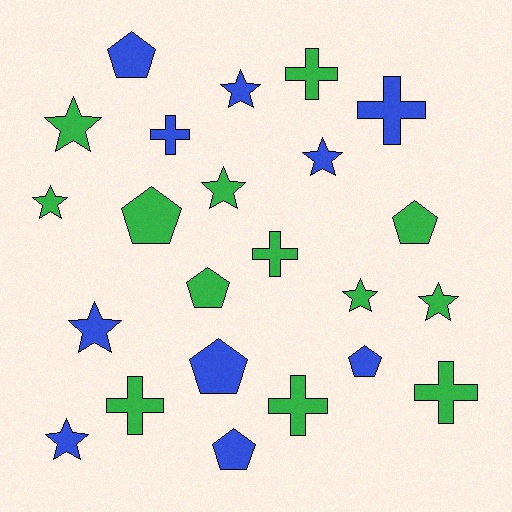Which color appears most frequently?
Green, with 13 objects.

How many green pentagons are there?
There are 3 green pentagons.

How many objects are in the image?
There are 23 objects.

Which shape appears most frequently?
Star, with 9 objects.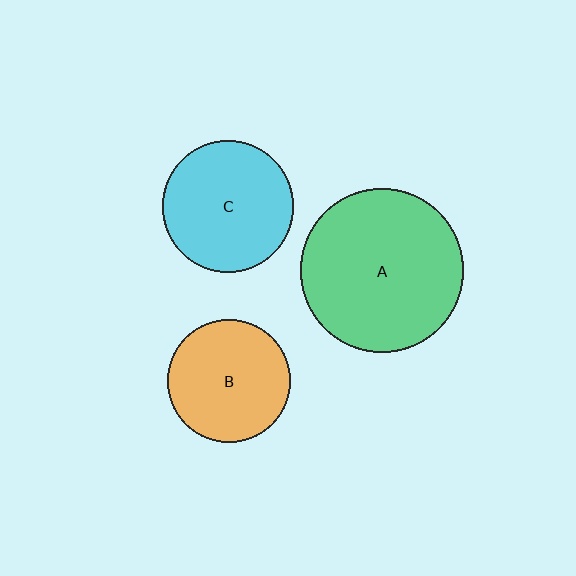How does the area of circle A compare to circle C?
Approximately 1.5 times.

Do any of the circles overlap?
No, none of the circles overlap.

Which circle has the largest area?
Circle A (green).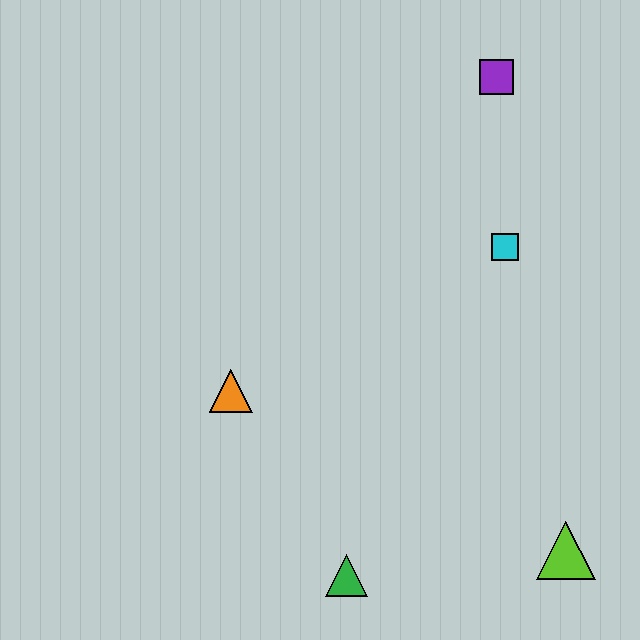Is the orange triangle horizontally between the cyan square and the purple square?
No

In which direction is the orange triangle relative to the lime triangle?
The orange triangle is to the left of the lime triangle.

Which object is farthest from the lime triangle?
The purple square is farthest from the lime triangle.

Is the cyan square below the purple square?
Yes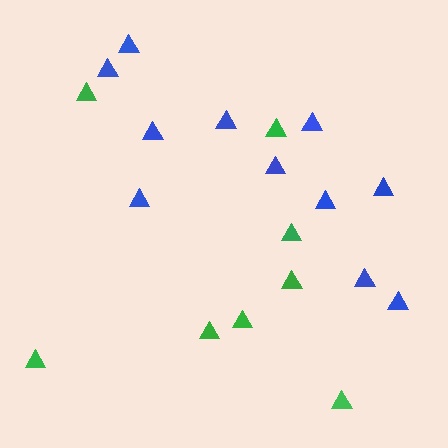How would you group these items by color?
There are 2 groups: one group of blue triangles (11) and one group of green triangles (8).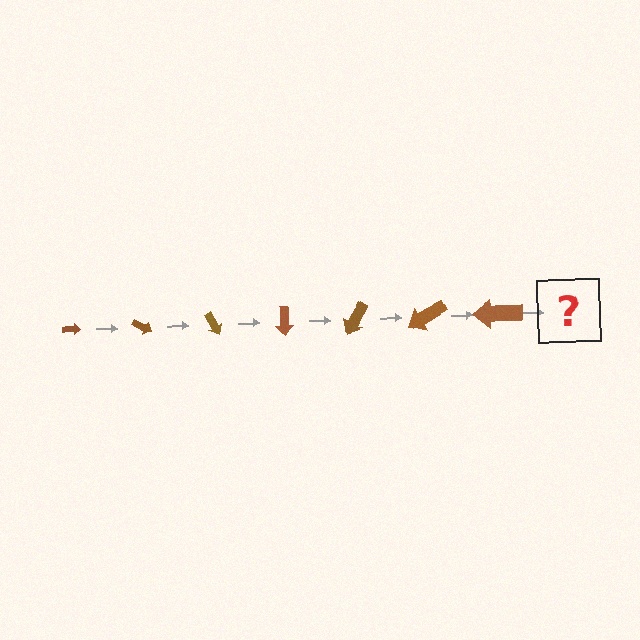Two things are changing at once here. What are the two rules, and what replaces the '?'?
The two rules are that the arrow grows larger each step and it rotates 30 degrees each step. The '?' should be an arrow, larger than the previous one and rotated 210 degrees from the start.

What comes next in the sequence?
The next element should be an arrow, larger than the previous one and rotated 210 degrees from the start.